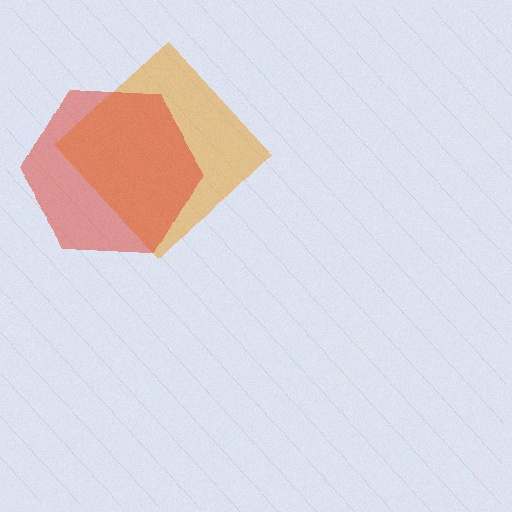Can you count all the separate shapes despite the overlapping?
Yes, there are 2 separate shapes.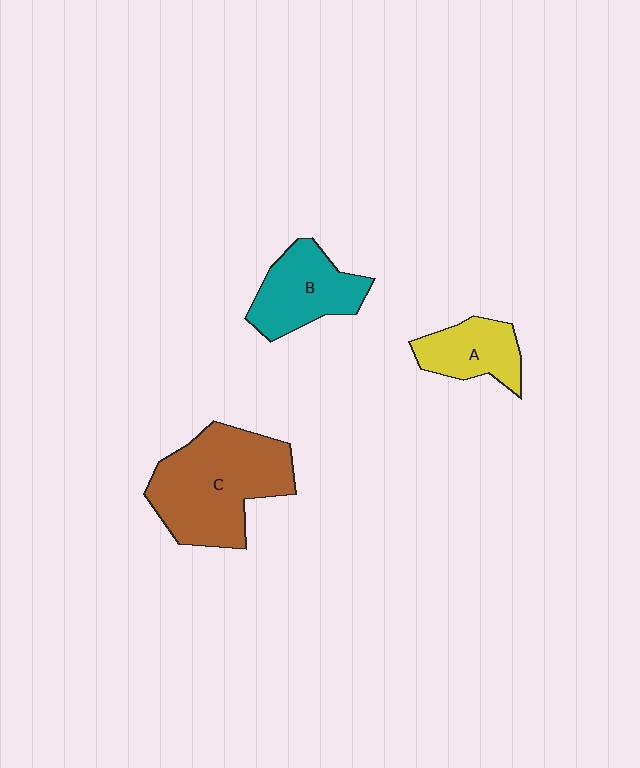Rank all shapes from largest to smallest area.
From largest to smallest: C (brown), B (teal), A (yellow).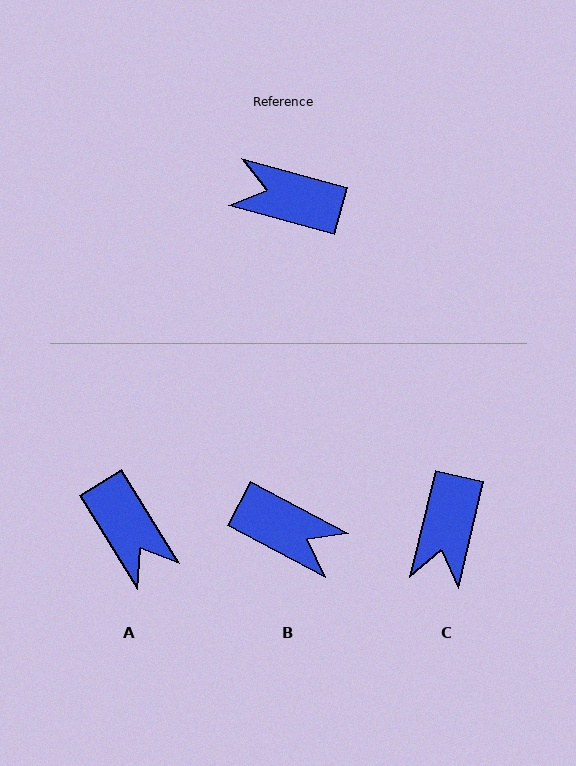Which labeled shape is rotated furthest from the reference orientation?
B, about 168 degrees away.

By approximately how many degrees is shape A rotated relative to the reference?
Approximately 137 degrees counter-clockwise.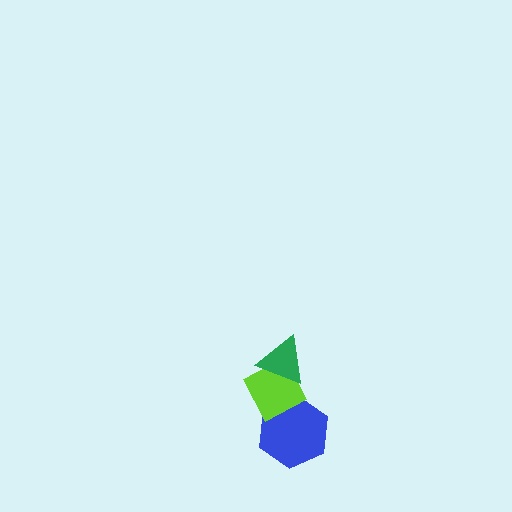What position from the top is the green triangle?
The green triangle is 1st from the top.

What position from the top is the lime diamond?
The lime diamond is 2nd from the top.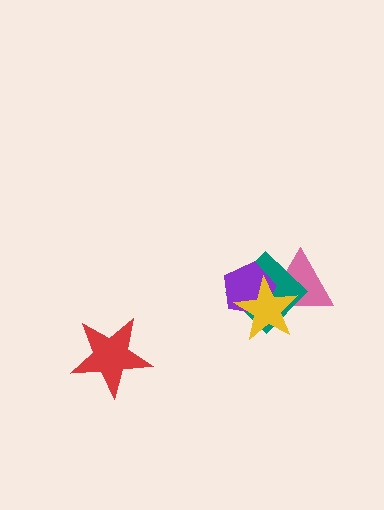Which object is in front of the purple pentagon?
The yellow star is in front of the purple pentagon.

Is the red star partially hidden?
No, no other shape covers it.